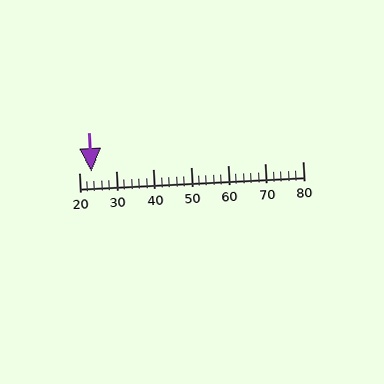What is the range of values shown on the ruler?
The ruler shows values from 20 to 80.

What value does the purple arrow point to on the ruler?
The purple arrow points to approximately 23.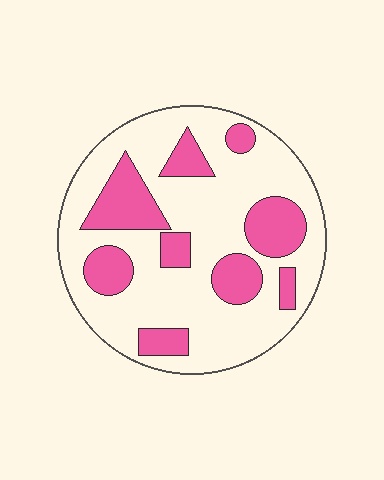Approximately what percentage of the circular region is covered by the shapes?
Approximately 30%.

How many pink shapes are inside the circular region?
9.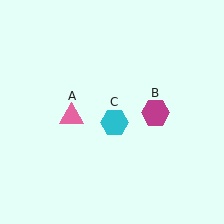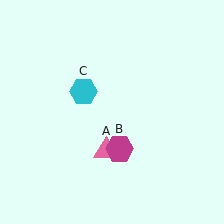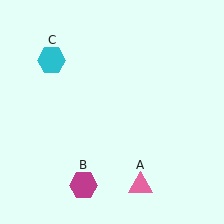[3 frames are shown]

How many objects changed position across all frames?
3 objects changed position: pink triangle (object A), magenta hexagon (object B), cyan hexagon (object C).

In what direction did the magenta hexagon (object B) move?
The magenta hexagon (object B) moved down and to the left.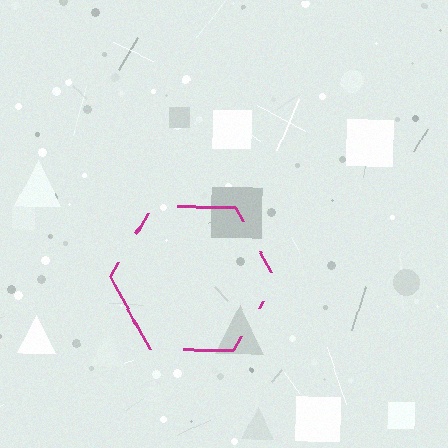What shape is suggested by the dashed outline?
The dashed outline suggests a hexagon.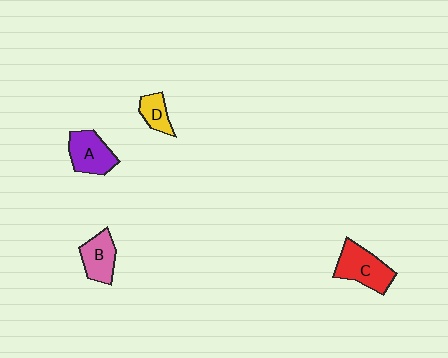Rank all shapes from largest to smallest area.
From largest to smallest: C (red), A (purple), B (pink), D (yellow).